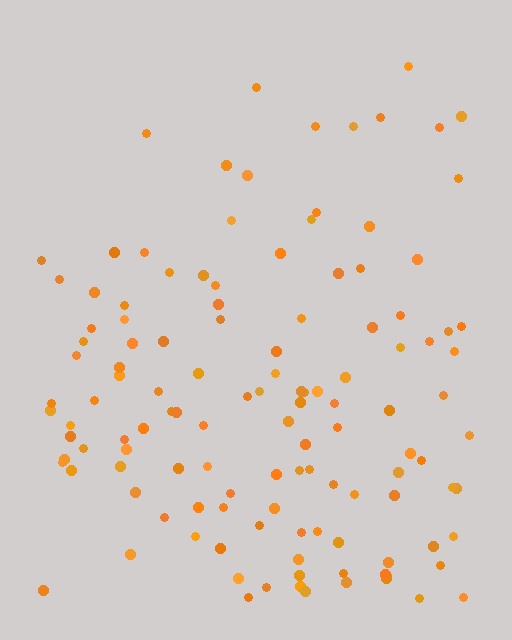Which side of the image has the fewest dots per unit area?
The top.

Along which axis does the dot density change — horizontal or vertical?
Vertical.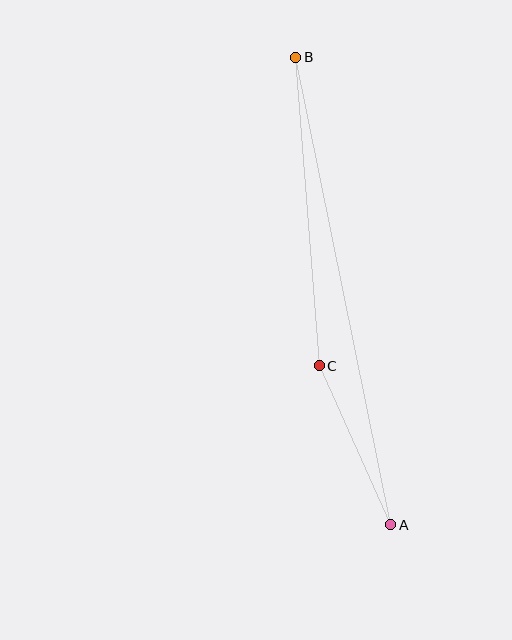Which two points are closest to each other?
Points A and C are closest to each other.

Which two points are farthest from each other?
Points A and B are farthest from each other.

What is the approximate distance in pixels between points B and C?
The distance between B and C is approximately 310 pixels.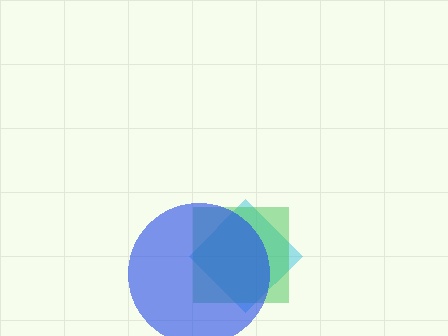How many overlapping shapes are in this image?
There are 3 overlapping shapes in the image.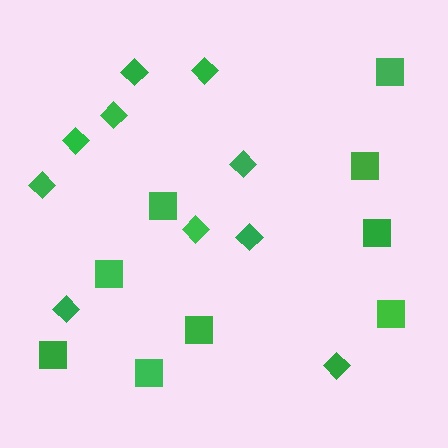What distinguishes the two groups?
There are 2 groups: one group of diamonds (10) and one group of squares (9).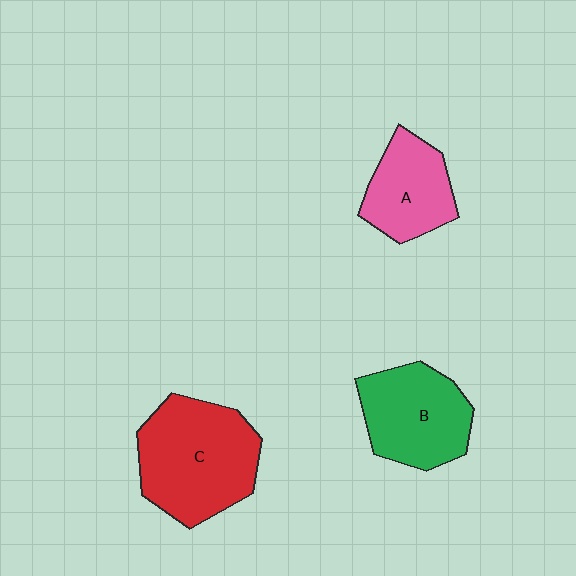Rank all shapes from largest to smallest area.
From largest to smallest: C (red), B (green), A (pink).